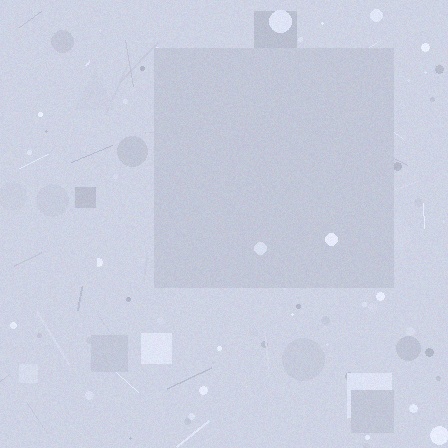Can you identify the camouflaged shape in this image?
The camouflaged shape is a square.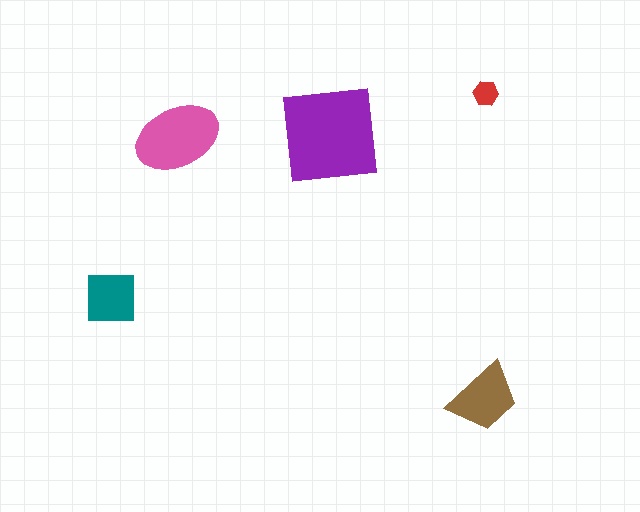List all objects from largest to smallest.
The purple square, the pink ellipse, the brown trapezoid, the teal square, the red hexagon.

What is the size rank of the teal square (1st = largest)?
4th.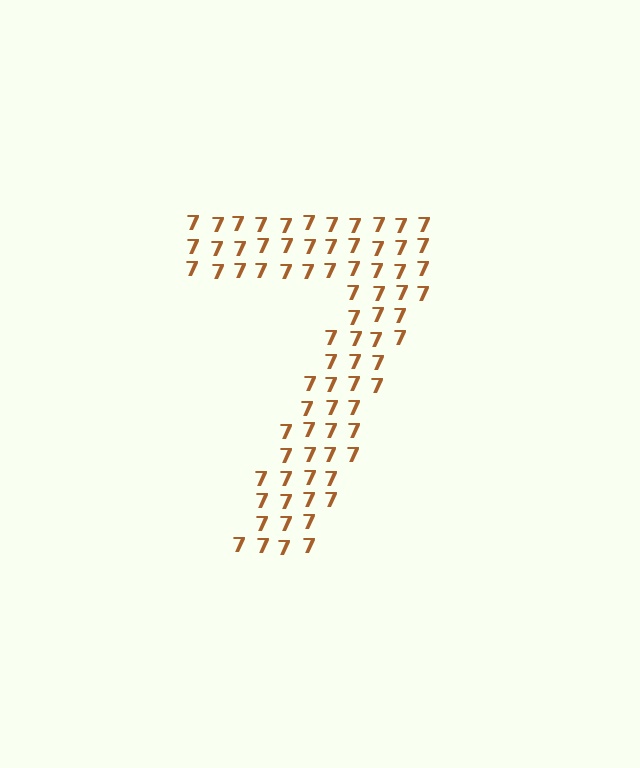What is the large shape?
The large shape is the digit 7.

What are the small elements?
The small elements are digit 7's.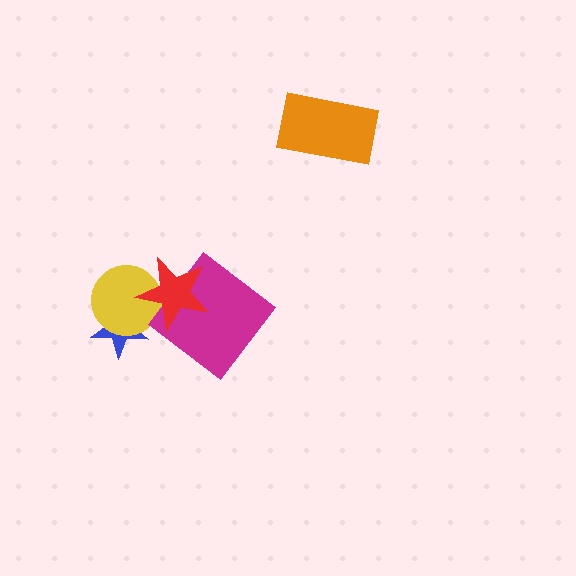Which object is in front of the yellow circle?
The red star is in front of the yellow circle.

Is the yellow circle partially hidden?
Yes, it is partially covered by another shape.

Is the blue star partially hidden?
Yes, it is partially covered by another shape.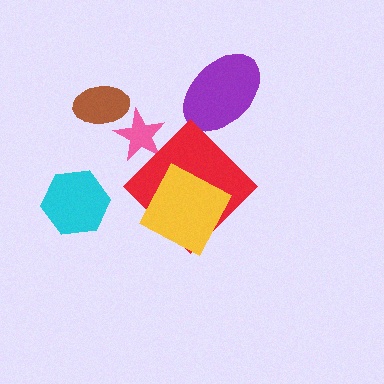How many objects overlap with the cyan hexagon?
0 objects overlap with the cyan hexagon.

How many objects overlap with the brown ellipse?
1 object overlaps with the brown ellipse.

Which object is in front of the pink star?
The brown ellipse is in front of the pink star.